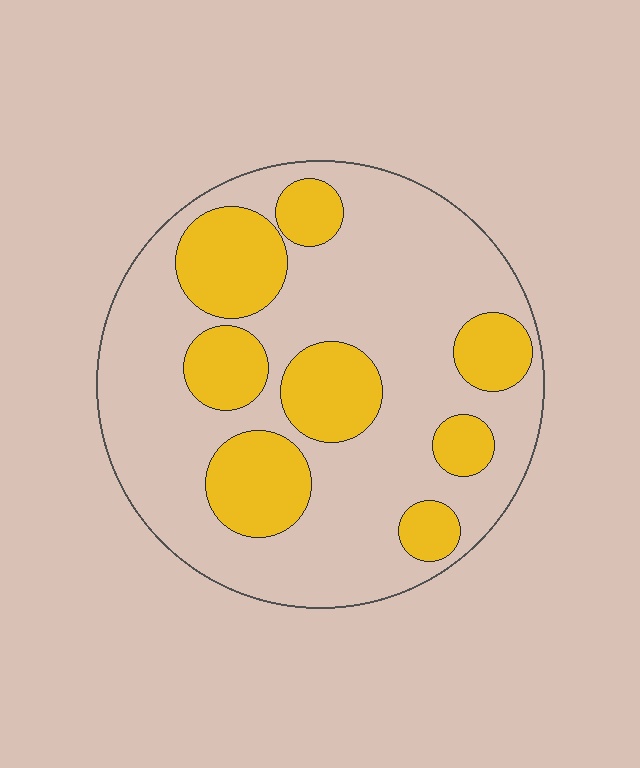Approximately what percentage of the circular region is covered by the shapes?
Approximately 30%.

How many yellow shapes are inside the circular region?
8.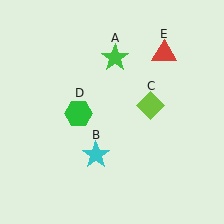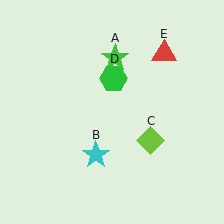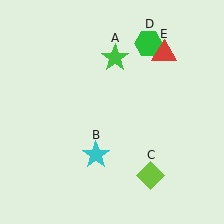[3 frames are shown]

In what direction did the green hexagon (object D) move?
The green hexagon (object D) moved up and to the right.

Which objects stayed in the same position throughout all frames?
Green star (object A) and cyan star (object B) and red triangle (object E) remained stationary.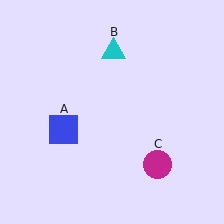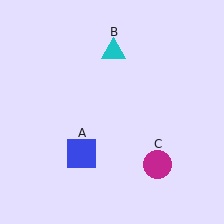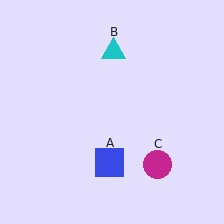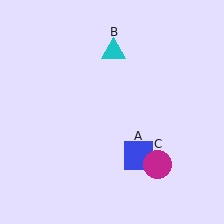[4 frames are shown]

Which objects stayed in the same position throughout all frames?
Cyan triangle (object B) and magenta circle (object C) remained stationary.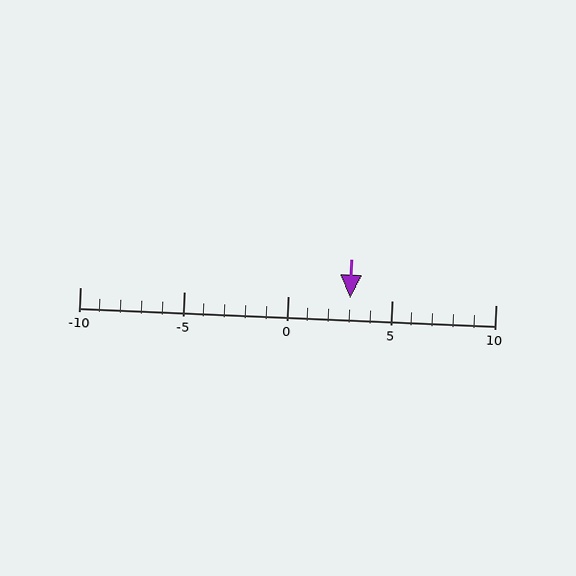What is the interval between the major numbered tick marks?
The major tick marks are spaced 5 units apart.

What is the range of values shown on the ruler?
The ruler shows values from -10 to 10.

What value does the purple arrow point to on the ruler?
The purple arrow points to approximately 3.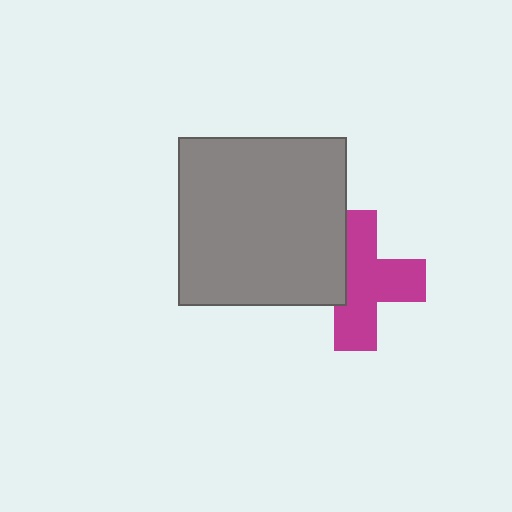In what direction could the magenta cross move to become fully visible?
The magenta cross could move right. That would shift it out from behind the gray square entirely.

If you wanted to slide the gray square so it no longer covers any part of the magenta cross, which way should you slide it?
Slide it left — that is the most direct way to separate the two shapes.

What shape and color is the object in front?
The object in front is a gray square.